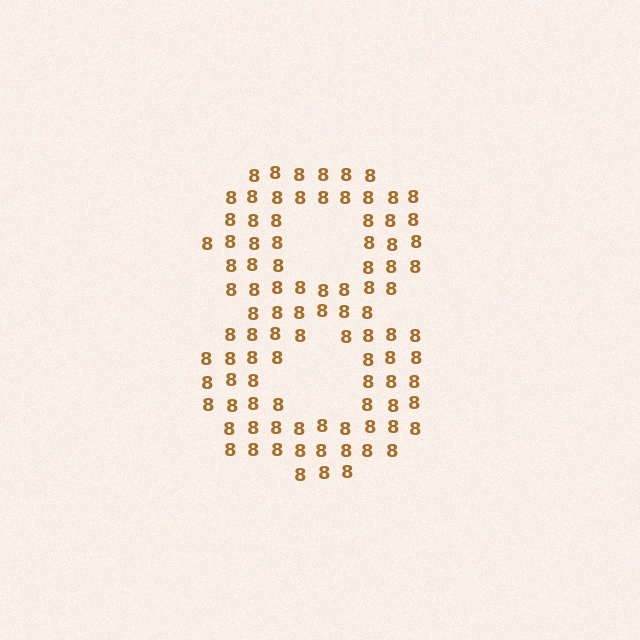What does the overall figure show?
The overall figure shows the digit 8.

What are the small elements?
The small elements are digit 8's.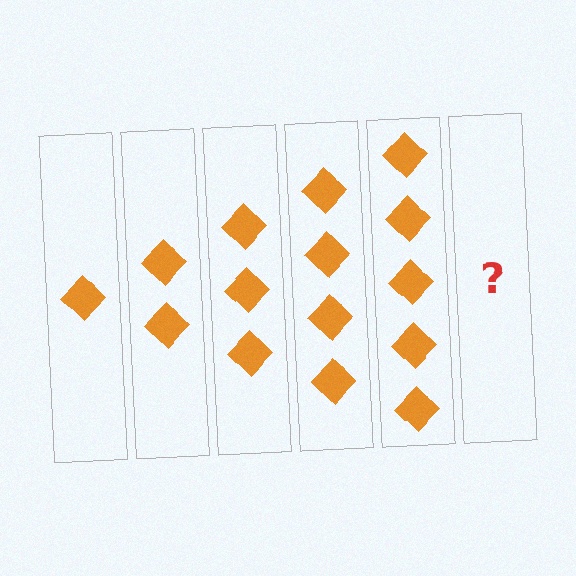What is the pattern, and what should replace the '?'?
The pattern is that each step adds one more diamond. The '?' should be 6 diamonds.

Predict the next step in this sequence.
The next step is 6 diamonds.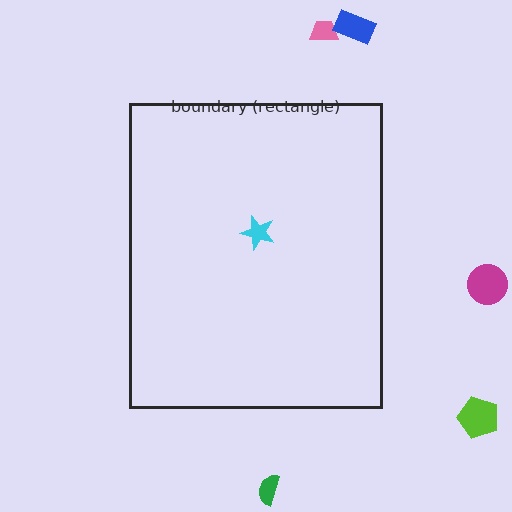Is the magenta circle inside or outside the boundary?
Outside.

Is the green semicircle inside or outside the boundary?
Outside.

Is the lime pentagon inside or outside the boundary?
Outside.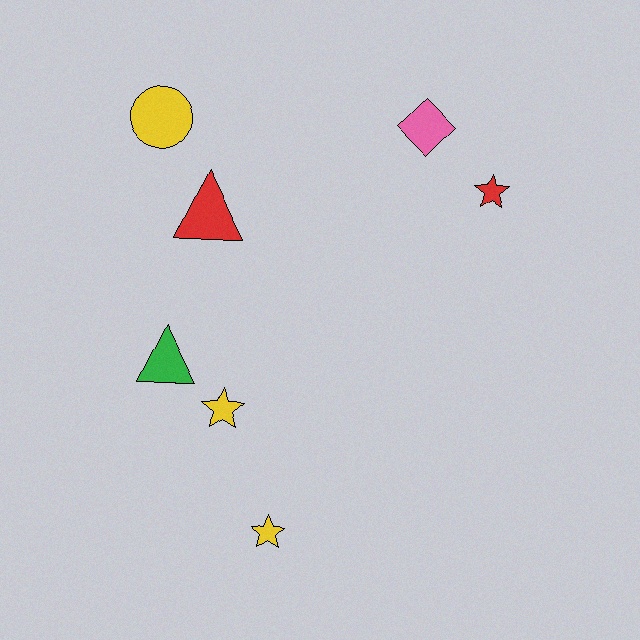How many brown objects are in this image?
There are no brown objects.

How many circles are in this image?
There is 1 circle.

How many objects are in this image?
There are 7 objects.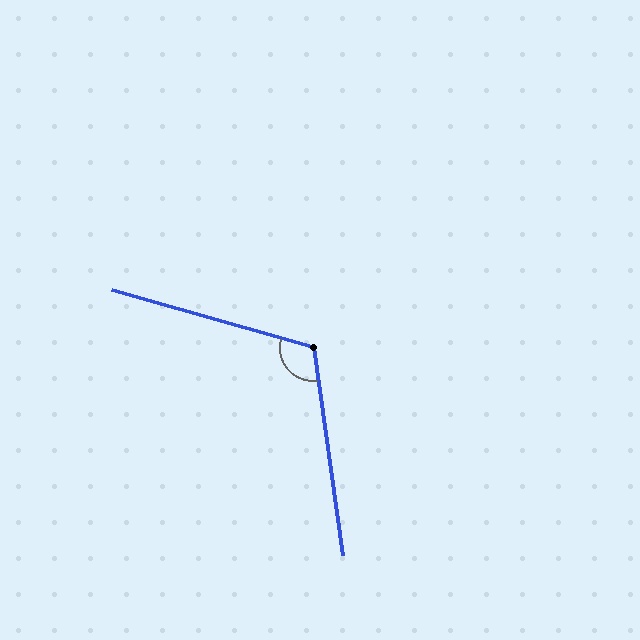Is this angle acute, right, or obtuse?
It is obtuse.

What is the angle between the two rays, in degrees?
Approximately 114 degrees.